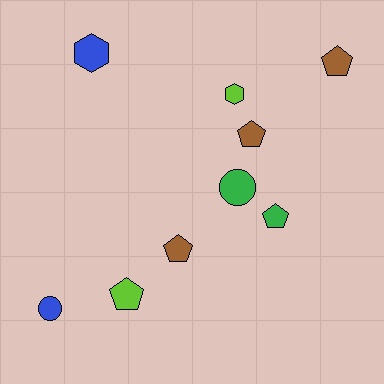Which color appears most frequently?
Brown, with 3 objects.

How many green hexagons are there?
There are no green hexagons.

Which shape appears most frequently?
Pentagon, with 5 objects.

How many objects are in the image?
There are 9 objects.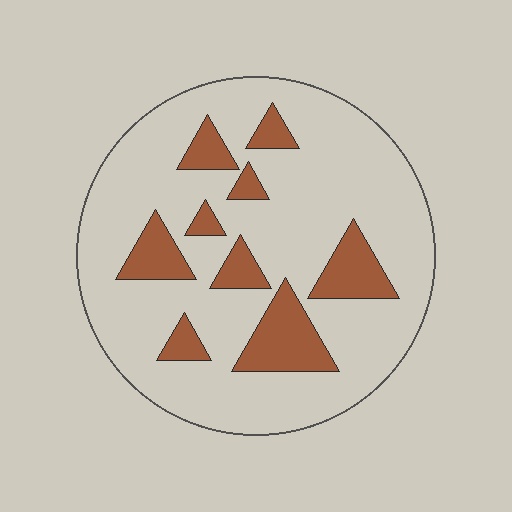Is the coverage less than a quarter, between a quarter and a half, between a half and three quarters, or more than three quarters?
Less than a quarter.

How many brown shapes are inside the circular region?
9.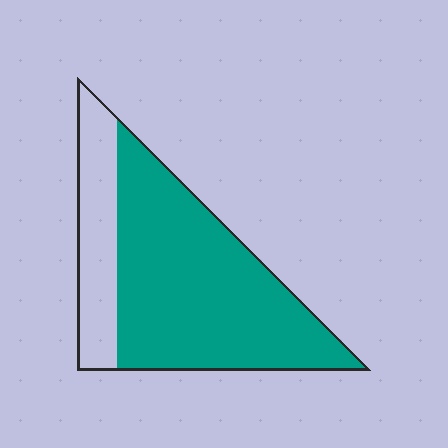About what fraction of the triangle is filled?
About three quarters (3/4).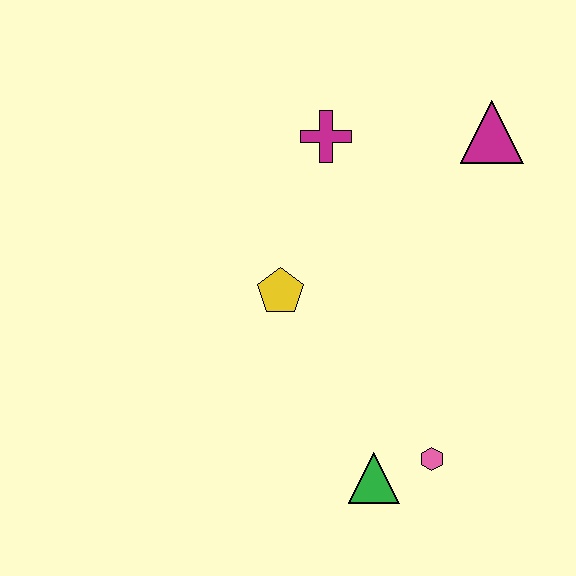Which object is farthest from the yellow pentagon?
The magenta triangle is farthest from the yellow pentagon.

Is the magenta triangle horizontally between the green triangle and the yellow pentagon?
No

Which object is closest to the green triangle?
The pink hexagon is closest to the green triangle.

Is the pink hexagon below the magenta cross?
Yes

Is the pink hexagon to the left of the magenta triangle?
Yes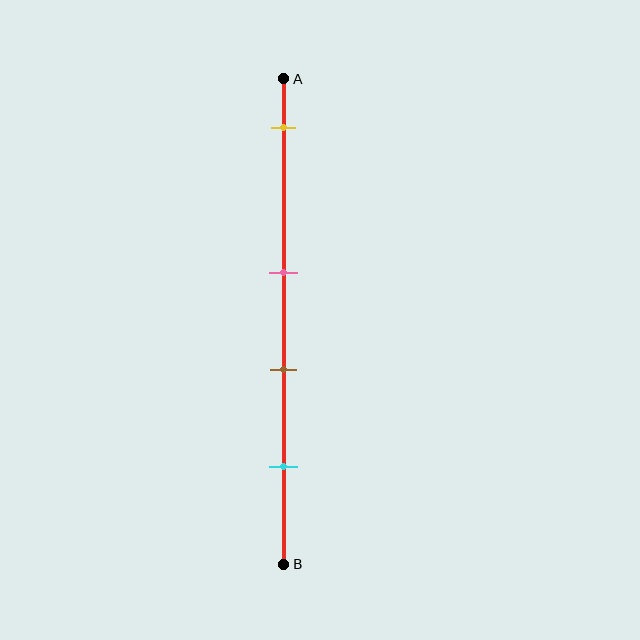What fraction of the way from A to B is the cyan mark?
The cyan mark is approximately 80% (0.8) of the way from A to B.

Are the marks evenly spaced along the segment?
No, the marks are not evenly spaced.